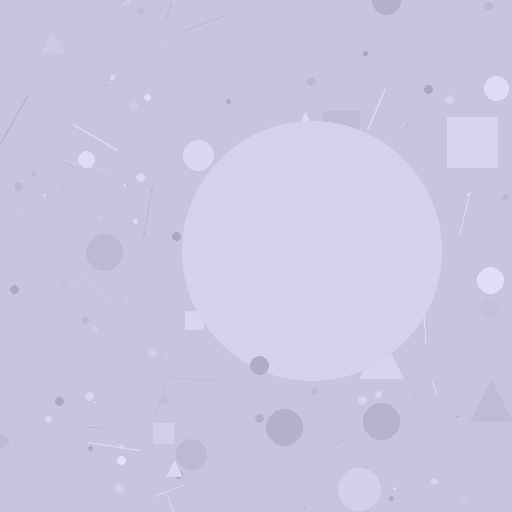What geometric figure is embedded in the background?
A circle is embedded in the background.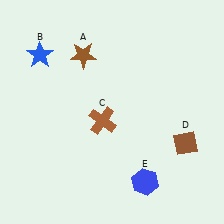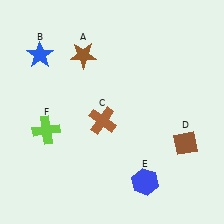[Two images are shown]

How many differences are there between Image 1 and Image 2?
There is 1 difference between the two images.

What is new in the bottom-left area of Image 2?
A lime cross (F) was added in the bottom-left area of Image 2.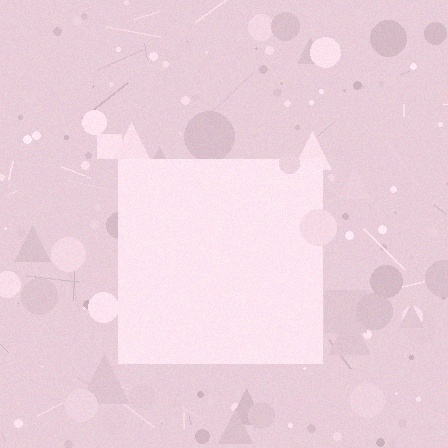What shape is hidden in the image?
A square is hidden in the image.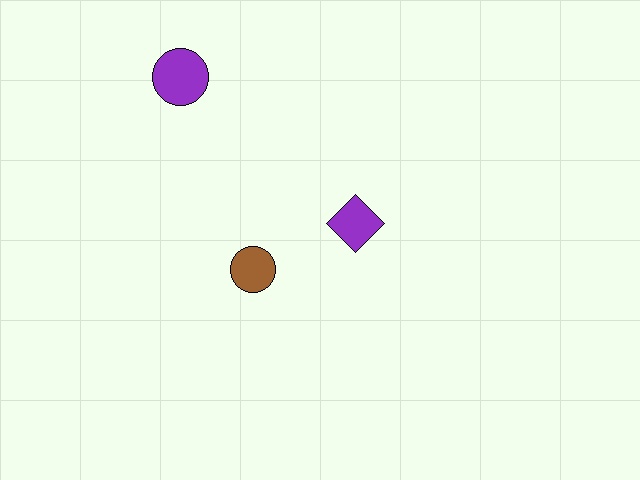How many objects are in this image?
There are 3 objects.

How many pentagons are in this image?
There are no pentagons.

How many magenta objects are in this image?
There are no magenta objects.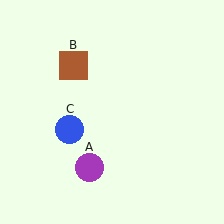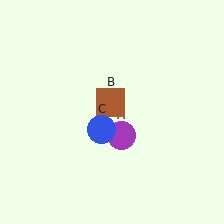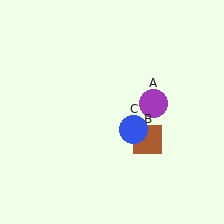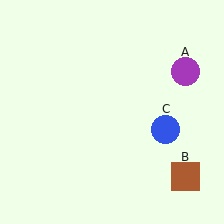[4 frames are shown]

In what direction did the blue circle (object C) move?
The blue circle (object C) moved right.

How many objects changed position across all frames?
3 objects changed position: purple circle (object A), brown square (object B), blue circle (object C).